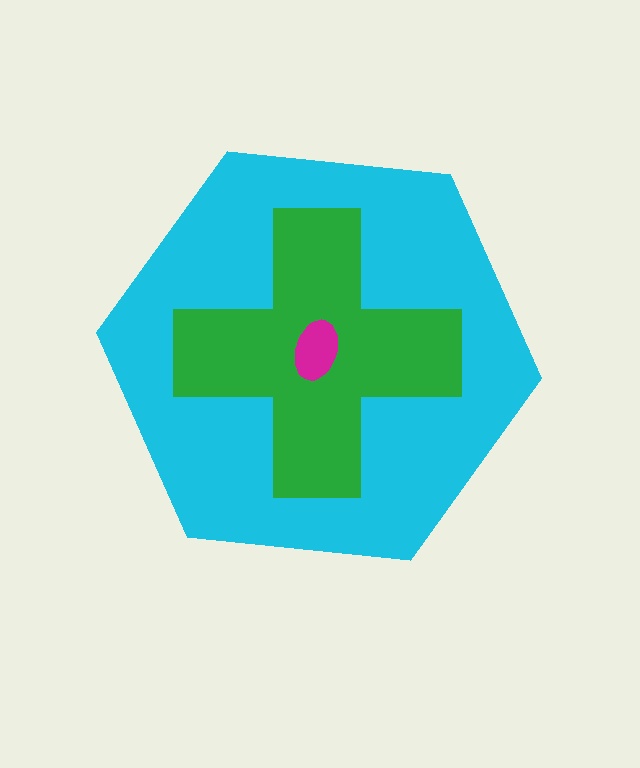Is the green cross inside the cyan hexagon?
Yes.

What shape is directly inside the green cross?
The magenta ellipse.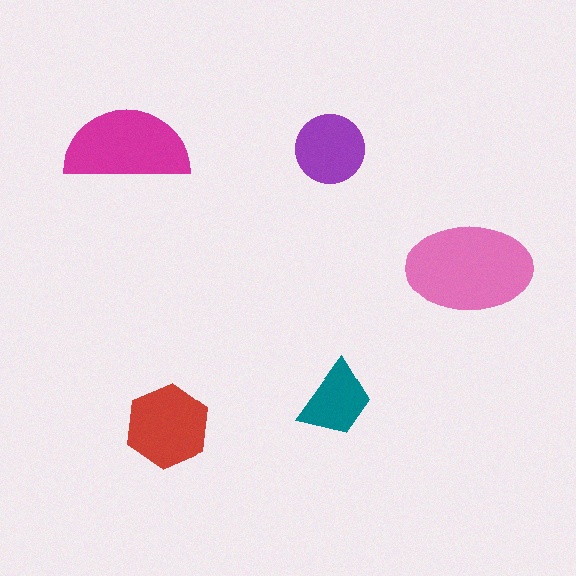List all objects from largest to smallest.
The pink ellipse, the magenta semicircle, the red hexagon, the purple circle, the teal trapezoid.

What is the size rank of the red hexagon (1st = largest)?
3rd.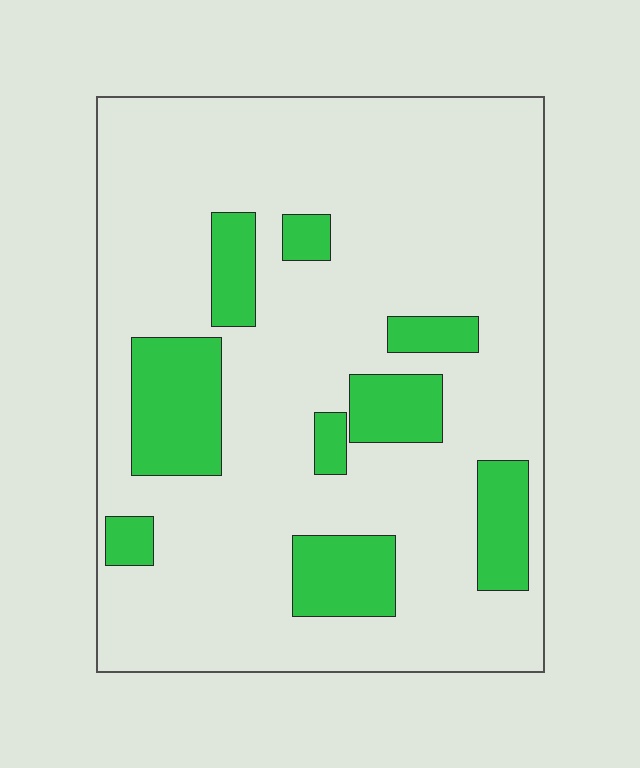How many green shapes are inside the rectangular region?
9.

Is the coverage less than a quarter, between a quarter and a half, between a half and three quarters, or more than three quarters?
Less than a quarter.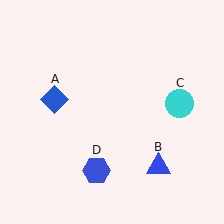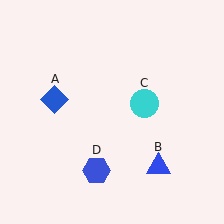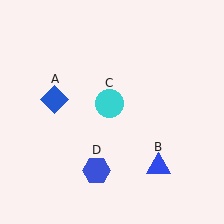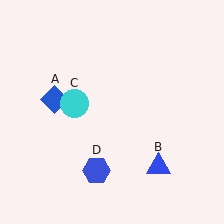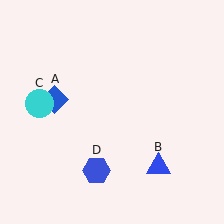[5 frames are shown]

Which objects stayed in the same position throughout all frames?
Blue diamond (object A) and blue triangle (object B) and blue hexagon (object D) remained stationary.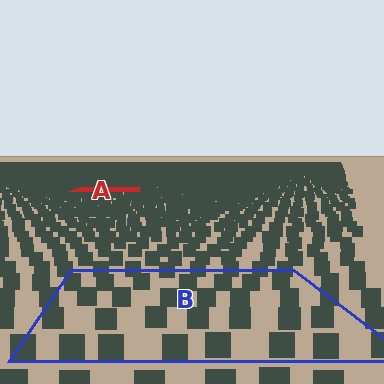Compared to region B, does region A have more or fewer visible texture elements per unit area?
Region A has more texture elements per unit area — they are packed more densely because it is farther away.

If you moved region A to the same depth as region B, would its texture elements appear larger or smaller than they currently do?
They would appear larger. At a closer depth, the same texture elements are projected at a bigger on-screen size.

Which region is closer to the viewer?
Region B is closer. The texture elements there are larger and more spread out.